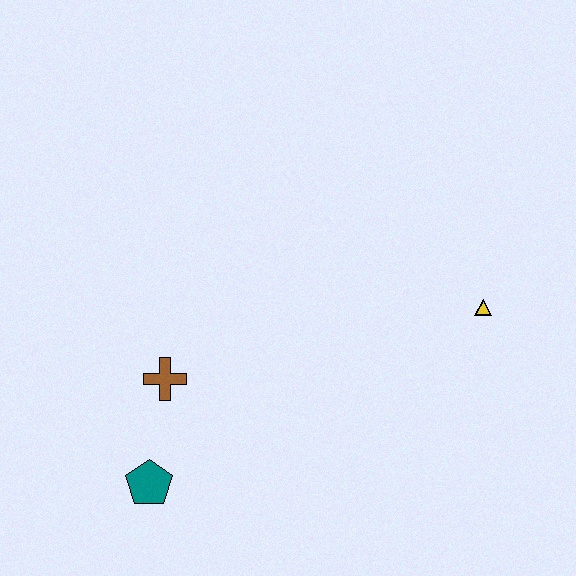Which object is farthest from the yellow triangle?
The teal pentagon is farthest from the yellow triangle.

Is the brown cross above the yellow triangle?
No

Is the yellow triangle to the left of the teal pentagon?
No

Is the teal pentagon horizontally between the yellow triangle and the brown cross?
No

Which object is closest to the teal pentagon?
The brown cross is closest to the teal pentagon.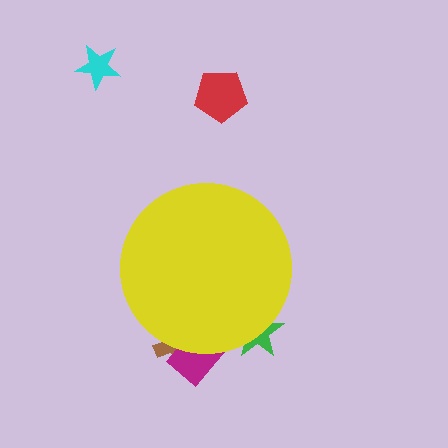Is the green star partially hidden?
Yes, the green star is partially hidden behind the yellow circle.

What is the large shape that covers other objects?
A yellow circle.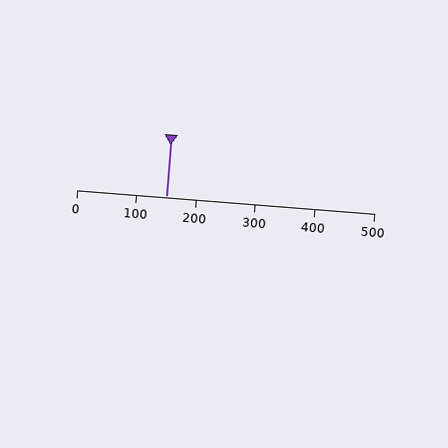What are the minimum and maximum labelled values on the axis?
The axis runs from 0 to 500.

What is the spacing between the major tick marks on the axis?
The major ticks are spaced 100 apart.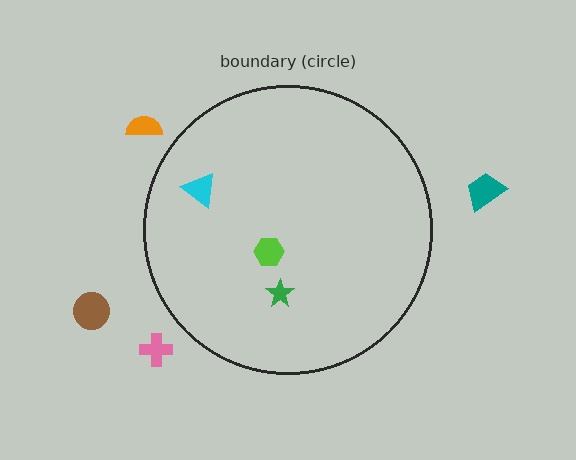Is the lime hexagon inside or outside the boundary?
Inside.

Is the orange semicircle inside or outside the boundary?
Outside.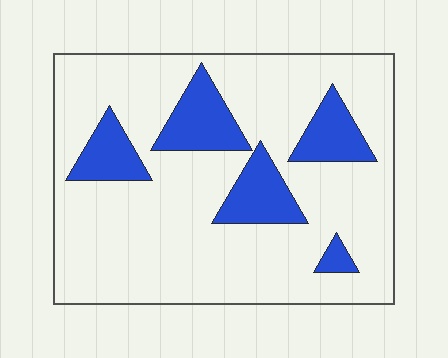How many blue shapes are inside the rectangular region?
5.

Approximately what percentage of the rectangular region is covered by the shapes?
Approximately 20%.